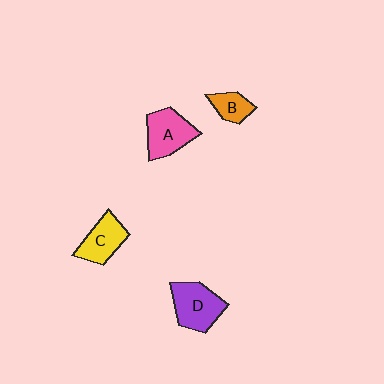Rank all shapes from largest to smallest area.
From largest to smallest: D (purple), A (pink), C (yellow), B (orange).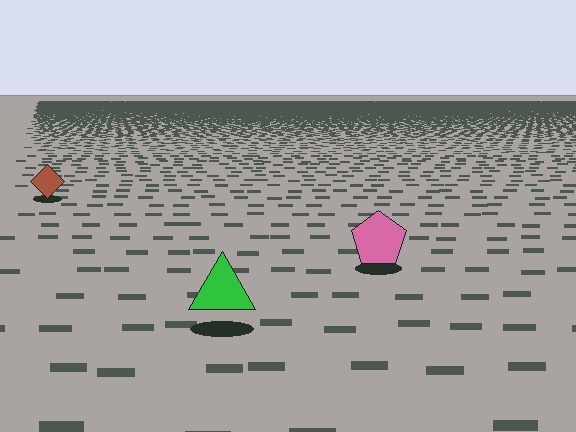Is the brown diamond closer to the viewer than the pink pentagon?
No. The pink pentagon is closer — you can tell from the texture gradient: the ground texture is coarser near it.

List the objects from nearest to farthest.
From nearest to farthest: the green triangle, the pink pentagon, the brown diamond.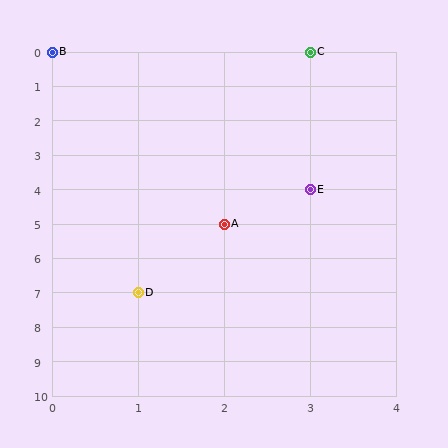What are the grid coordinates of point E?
Point E is at grid coordinates (3, 4).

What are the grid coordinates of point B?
Point B is at grid coordinates (0, 0).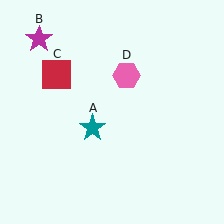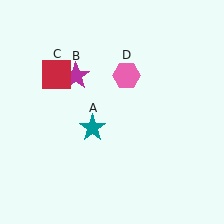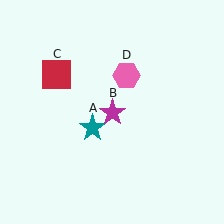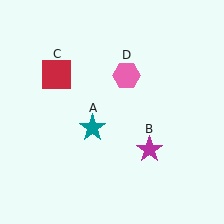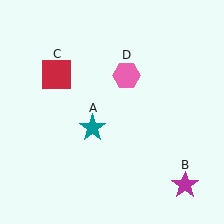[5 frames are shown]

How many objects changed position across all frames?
1 object changed position: magenta star (object B).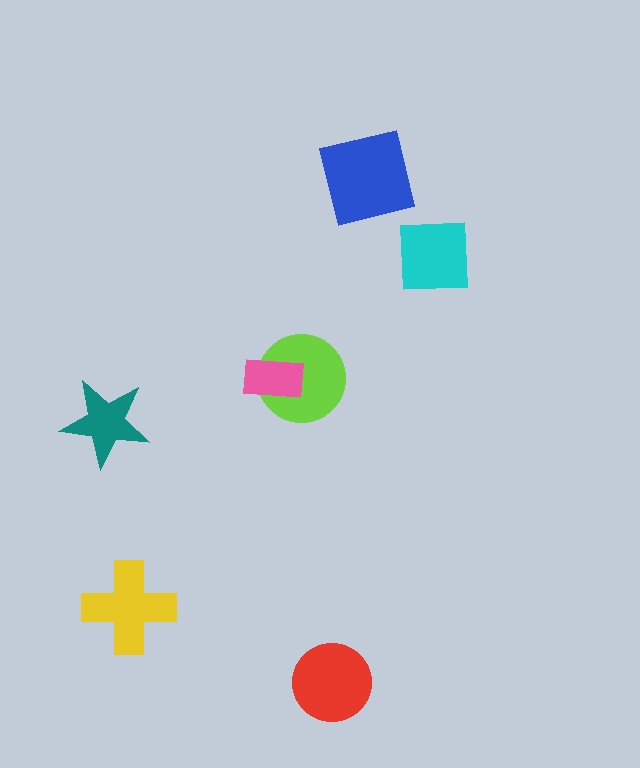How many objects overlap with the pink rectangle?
1 object overlaps with the pink rectangle.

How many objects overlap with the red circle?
0 objects overlap with the red circle.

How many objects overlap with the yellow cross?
0 objects overlap with the yellow cross.